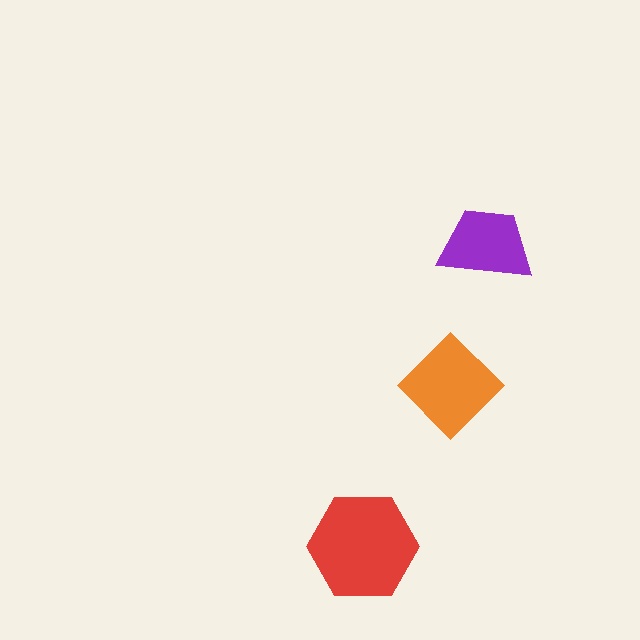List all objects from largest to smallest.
The red hexagon, the orange diamond, the purple trapezoid.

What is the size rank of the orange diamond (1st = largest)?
2nd.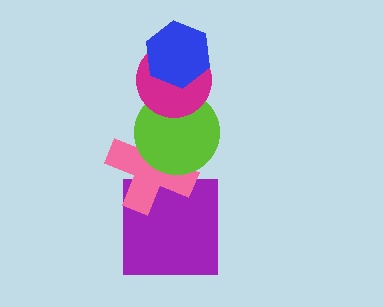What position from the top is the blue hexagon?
The blue hexagon is 1st from the top.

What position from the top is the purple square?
The purple square is 5th from the top.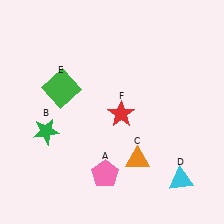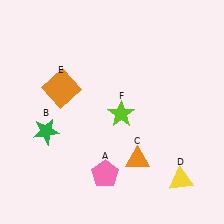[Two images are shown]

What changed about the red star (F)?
In Image 1, F is red. In Image 2, it changed to lime.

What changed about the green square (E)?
In Image 1, E is green. In Image 2, it changed to orange.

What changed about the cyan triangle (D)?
In Image 1, D is cyan. In Image 2, it changed to yellow.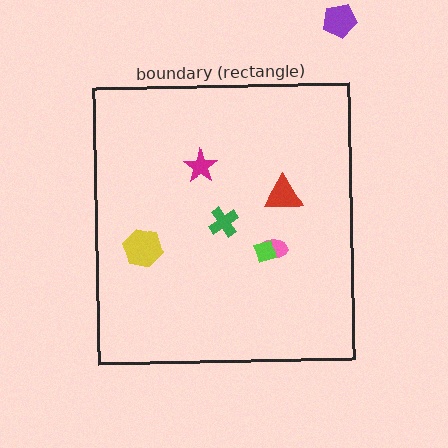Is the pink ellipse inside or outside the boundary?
Inside.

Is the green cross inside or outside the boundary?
Inside.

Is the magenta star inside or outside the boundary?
Inside.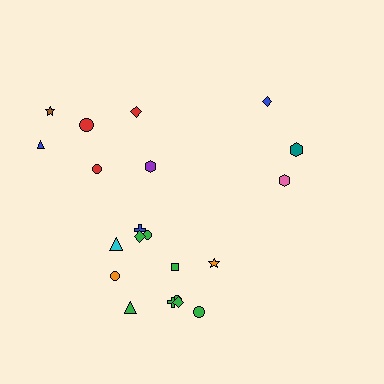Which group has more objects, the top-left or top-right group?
The top-left group.